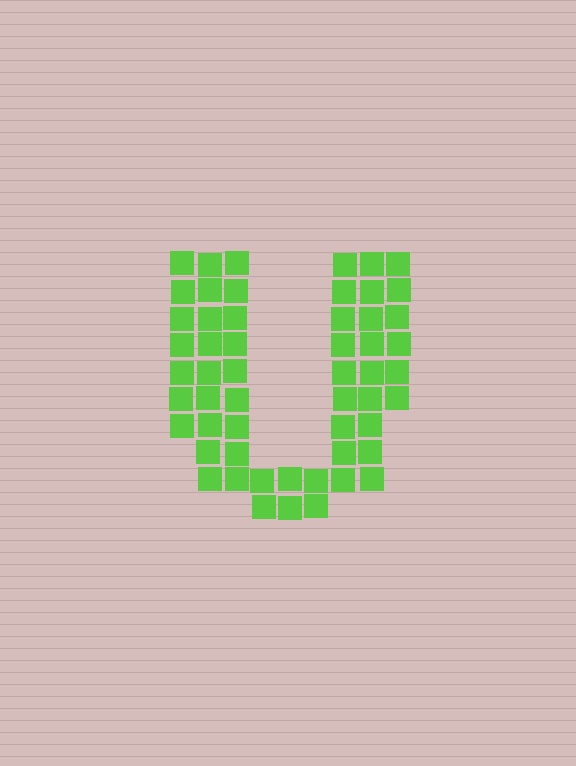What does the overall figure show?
The overall figure shows the letter U.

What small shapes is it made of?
It is made of small squares.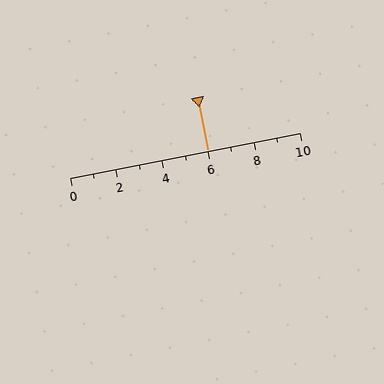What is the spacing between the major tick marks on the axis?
The major ticks are spaced 2 apart.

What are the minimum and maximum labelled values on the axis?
The axis runs from 0 to 10.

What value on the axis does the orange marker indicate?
The marker indicates approximately 6.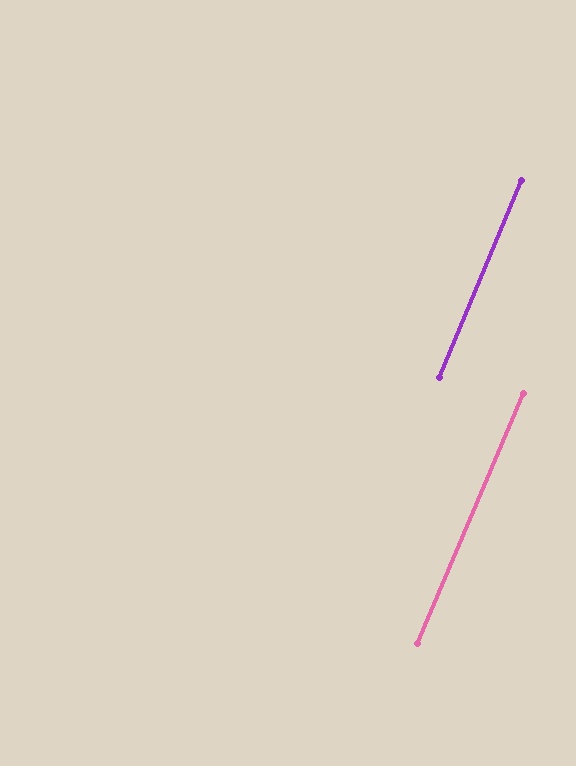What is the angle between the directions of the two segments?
Approximately 0 degrees.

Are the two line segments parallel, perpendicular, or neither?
Parallel — their directions differ by only 0.3°.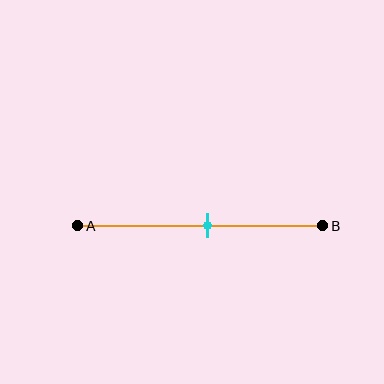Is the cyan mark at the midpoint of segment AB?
No, the mark is at about 55% from A, not at the 50% midpoint.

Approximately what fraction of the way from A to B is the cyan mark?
The cyan mark is approximately 55% of the way from A to B.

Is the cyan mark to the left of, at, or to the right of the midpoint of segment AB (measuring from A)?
The cyan mark is to the right of the midpoint of segment AB.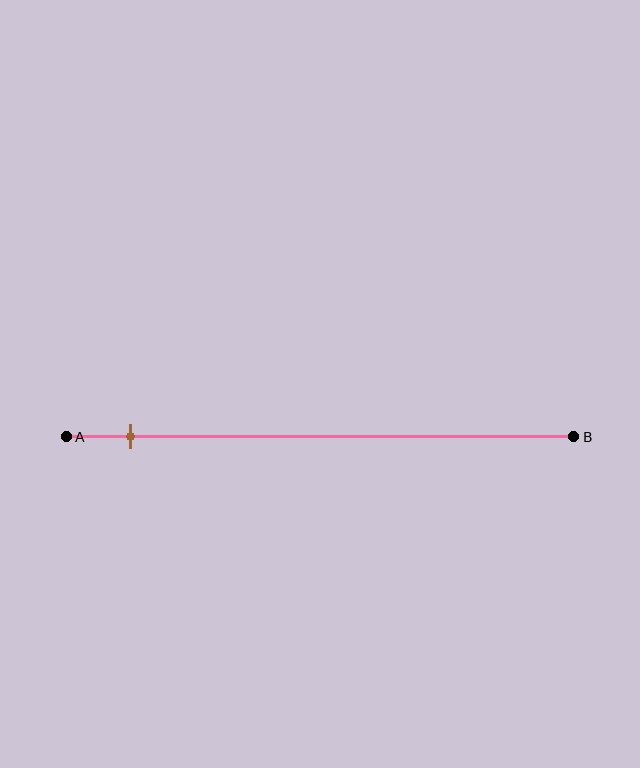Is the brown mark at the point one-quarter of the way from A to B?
No, the mark is at about 15% from A, not at the 25% one-quarter point.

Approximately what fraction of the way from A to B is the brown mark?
The brown mark is approximately 15% of the way from A to B.